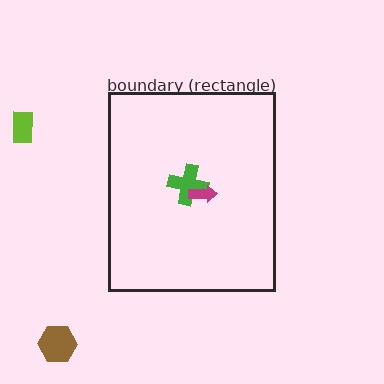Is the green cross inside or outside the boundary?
Inside.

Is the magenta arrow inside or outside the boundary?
Inside.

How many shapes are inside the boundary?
2 inside, 2 outside.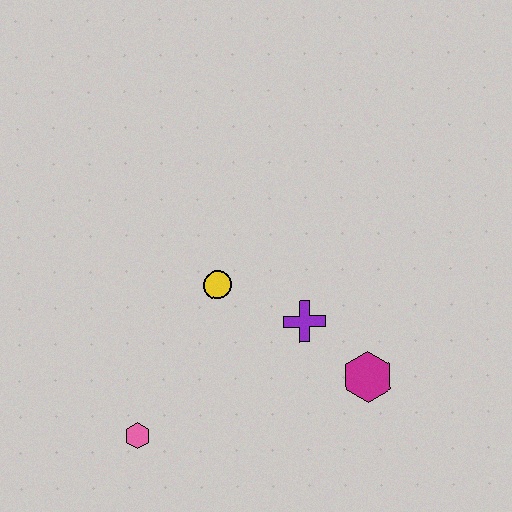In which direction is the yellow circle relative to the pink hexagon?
The yellow circle is above the pink hexagon.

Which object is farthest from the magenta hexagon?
The pink hexagon is farthest from the magenta hexagon.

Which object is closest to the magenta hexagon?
The purple cross is closest to the magenta hexagon.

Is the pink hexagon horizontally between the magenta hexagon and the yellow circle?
No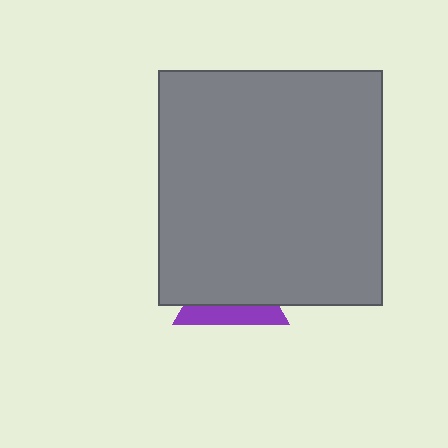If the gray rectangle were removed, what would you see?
You would see the complete purple triangle.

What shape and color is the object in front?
The object in front is a gray rectangle.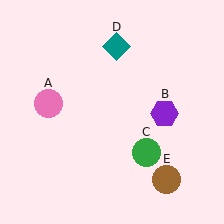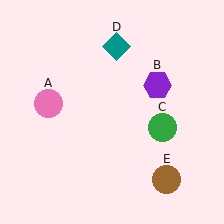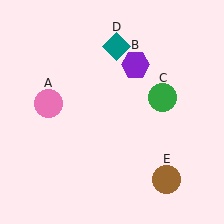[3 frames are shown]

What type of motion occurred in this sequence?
The purple hexagon (object B), green circle (object C) rotated counterclockwise around the center of the scene.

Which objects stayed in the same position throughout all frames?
Pink circle (object A) and teal diamond (object D) and brown circle (object E) remained stationary.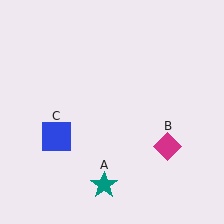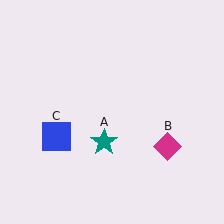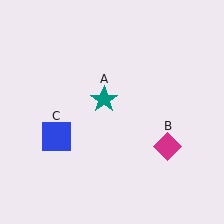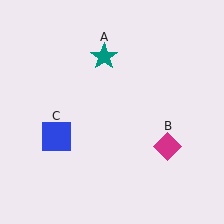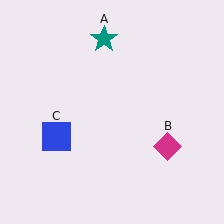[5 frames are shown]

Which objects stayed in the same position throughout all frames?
Magenta diamond (object B) and blue square (object C) remained stationary.